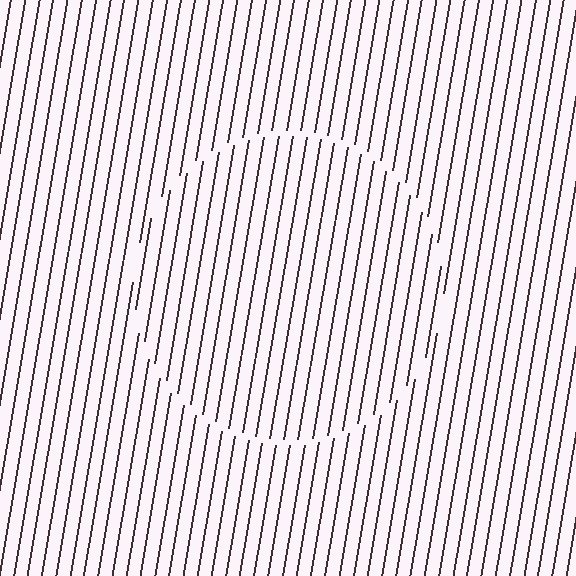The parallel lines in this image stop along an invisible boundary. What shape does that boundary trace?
An illusory circle. The interior of the shape contains the same grating, shifted by half a period — the contour is defined by the phase discontinuity where line-ends from the inner and outer gratings abut.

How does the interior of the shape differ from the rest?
The interior of the shape contains the same grating, shifted by half a period — the contour is defined by the phase discontinuity where line-ends from the inner and outer gratings abut.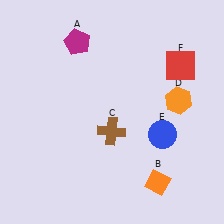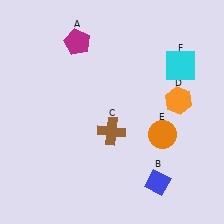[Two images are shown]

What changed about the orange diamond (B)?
In Image 1, B is orange. In Image 2, it changed to blue.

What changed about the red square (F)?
In Image 1, F is red. In Image 2, it changed to cyan.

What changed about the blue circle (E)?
In Image 1, E is blue. In Image 2, it changed to orange.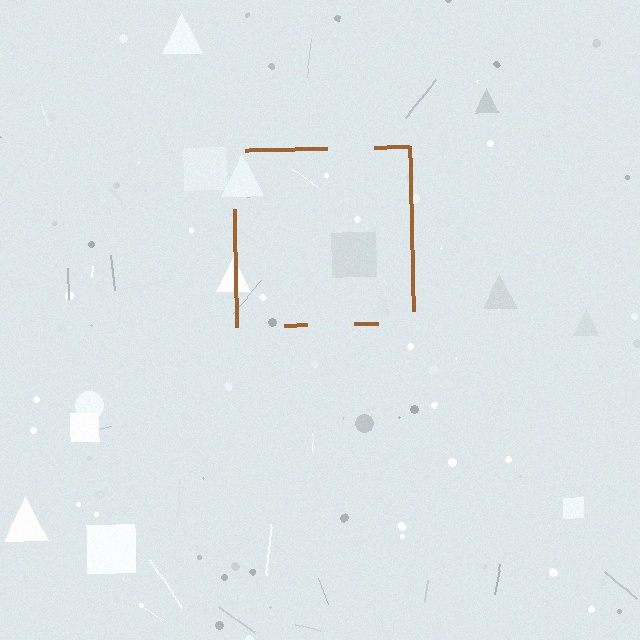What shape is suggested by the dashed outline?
The dashed outline suggests a square.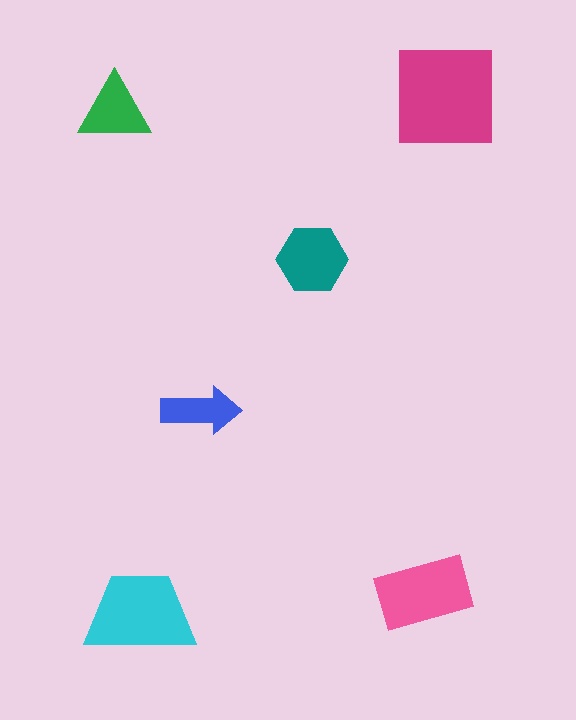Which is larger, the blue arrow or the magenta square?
The magenta square.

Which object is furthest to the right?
The magenta square is rightmost.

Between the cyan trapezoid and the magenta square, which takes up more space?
The magenta square.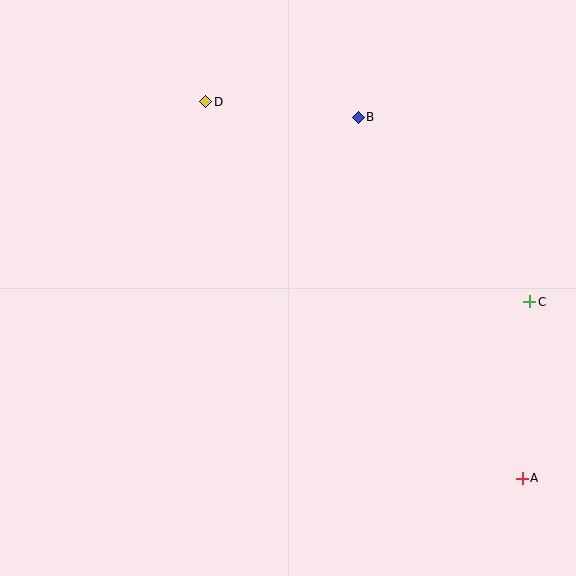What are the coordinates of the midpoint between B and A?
The midpoint between B and A is at (440, 298).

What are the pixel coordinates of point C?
Point C is at (530, 302).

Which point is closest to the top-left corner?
Point D is closest to the top-left corner.